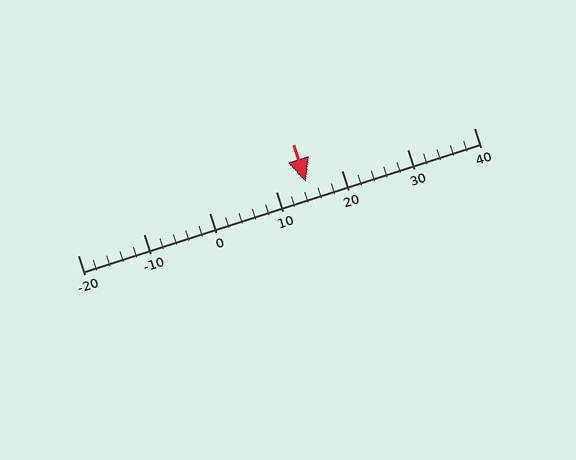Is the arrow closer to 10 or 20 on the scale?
The arrow is closer to 10.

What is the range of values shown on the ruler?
The ruler shows values from -20 to 40.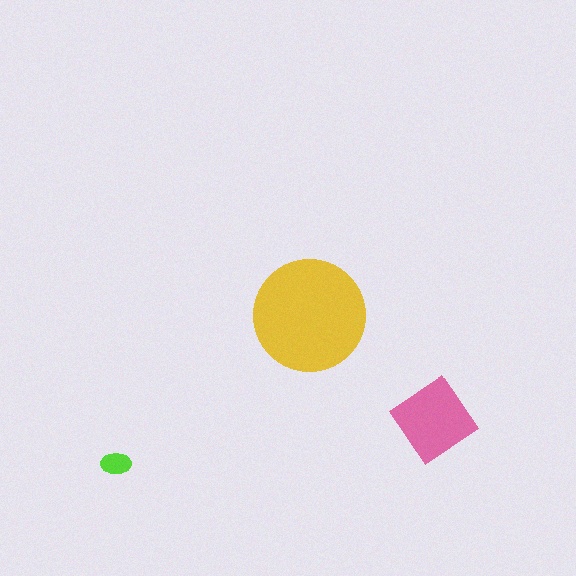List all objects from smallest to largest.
The lime ellipse, the pink diamond, the yellow circle.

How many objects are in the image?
There are 3 objects in the image.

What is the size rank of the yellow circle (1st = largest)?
1st.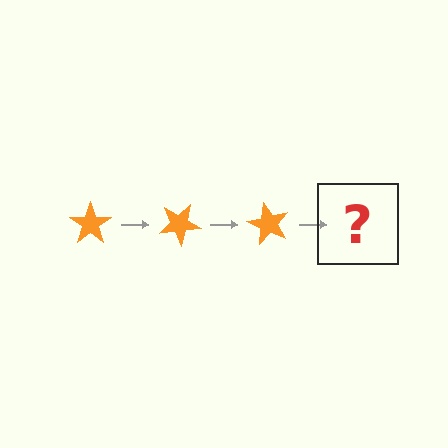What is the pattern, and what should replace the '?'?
The pattern is that the star rotates 30 degrees each step. The '?' should be an orange star rotated 90 degrees.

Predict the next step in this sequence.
The next step is an orange star rotated 90 degrees.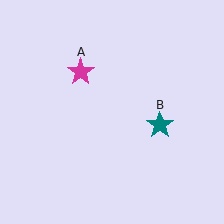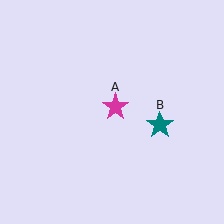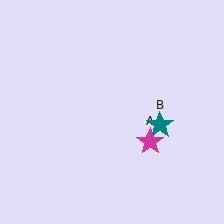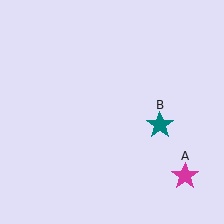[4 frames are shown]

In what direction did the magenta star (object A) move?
The magenta star (object A) moved down and to the right.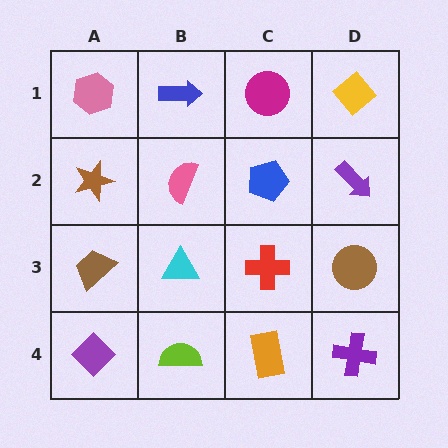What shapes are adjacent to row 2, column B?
A blue arrow (row 1, column B), a cyan triangle (row 3, column B), a brown star (row 2, column A), a blue pentagon (row 2, column C).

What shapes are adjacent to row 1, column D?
A purple arrow (row 2, column D), a magenta circle (row 1, column C).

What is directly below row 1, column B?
A pink semicircle.